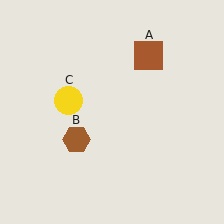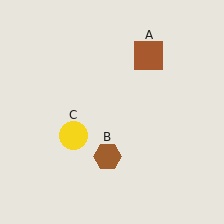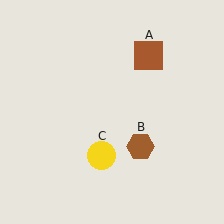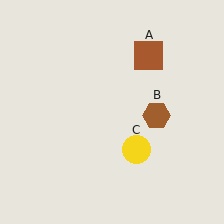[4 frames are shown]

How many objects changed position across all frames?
2 objects changed position: brown hexagon (object B), yellow circle (object C).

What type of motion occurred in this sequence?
The brown hexagon (object B), yellow circle (object C) rotated counterclockwise around the center of the scene.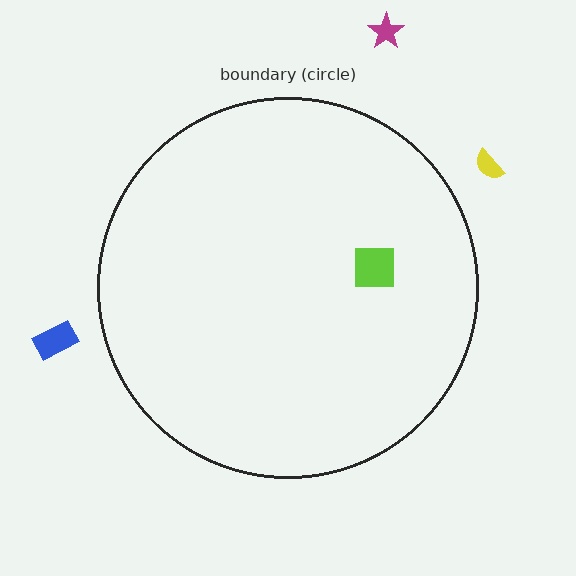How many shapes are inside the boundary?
1 inside, 3 outside.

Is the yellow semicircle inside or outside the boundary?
Outside.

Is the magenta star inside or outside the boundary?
Outside.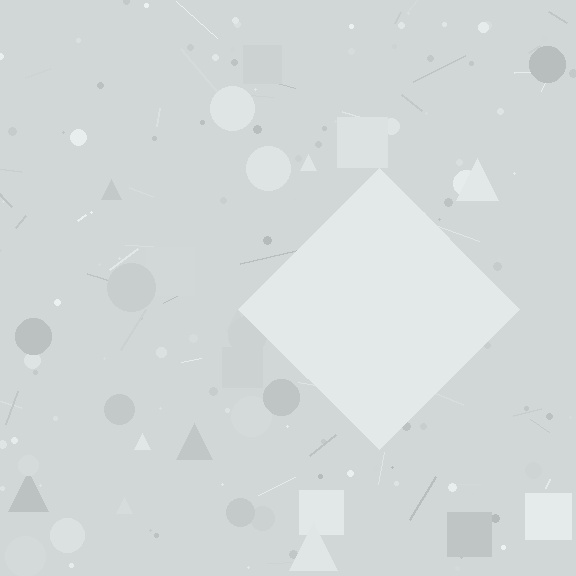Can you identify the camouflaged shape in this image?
The camouflaged shape is a diamond.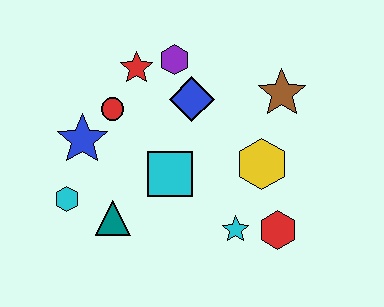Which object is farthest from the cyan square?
The brown star is farthest from the cyan square.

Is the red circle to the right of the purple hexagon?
No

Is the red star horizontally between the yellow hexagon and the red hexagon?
No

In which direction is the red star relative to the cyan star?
The red star is above the cyan star.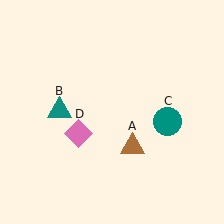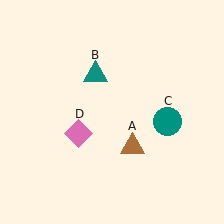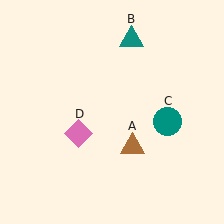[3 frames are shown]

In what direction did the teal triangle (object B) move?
The teal triangle (object B) moved up and to the right.